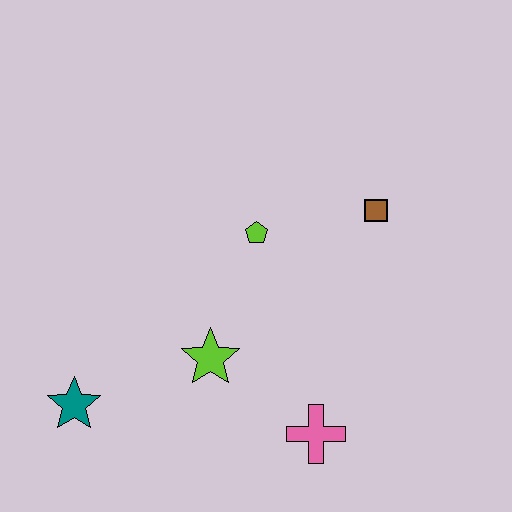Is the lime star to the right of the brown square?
No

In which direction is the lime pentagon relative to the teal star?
The lime pentagon is to the right of the teal star.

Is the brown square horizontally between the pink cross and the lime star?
No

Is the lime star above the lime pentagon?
No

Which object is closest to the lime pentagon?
The brown square is closest to the lime pentagon.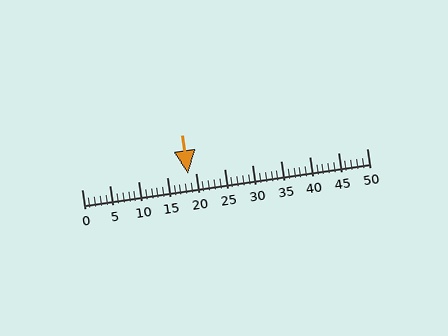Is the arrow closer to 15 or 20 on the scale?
The arrow is closer to 20.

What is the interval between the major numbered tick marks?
The major tick marks are spaced 5 units apart.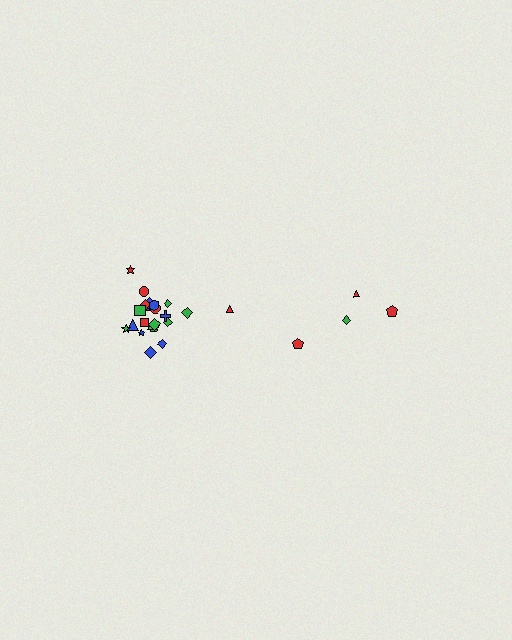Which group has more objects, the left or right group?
The left group.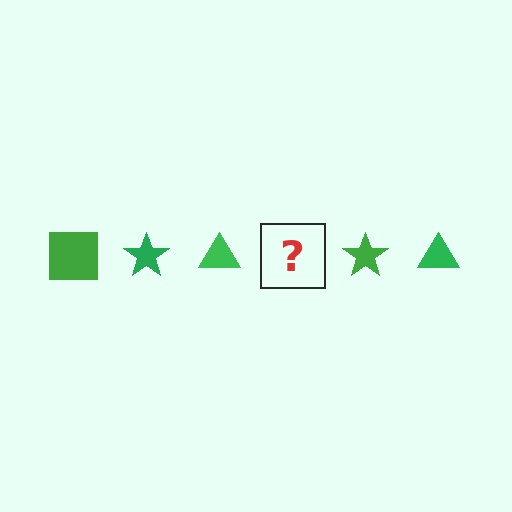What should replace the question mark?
The question mark should be replaced with a green square.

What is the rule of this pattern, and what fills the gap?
The rule is that the pattern cycles through square, star, triangle shapes in green. The gap should be filled with a green square.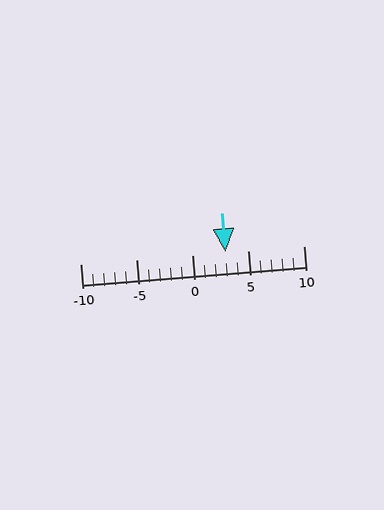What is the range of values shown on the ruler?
The ruler shows values from -10 to 10.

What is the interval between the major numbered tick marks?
The major tick marks are spaced 5 units apart.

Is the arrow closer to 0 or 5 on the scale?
The arrow is closer to 5.